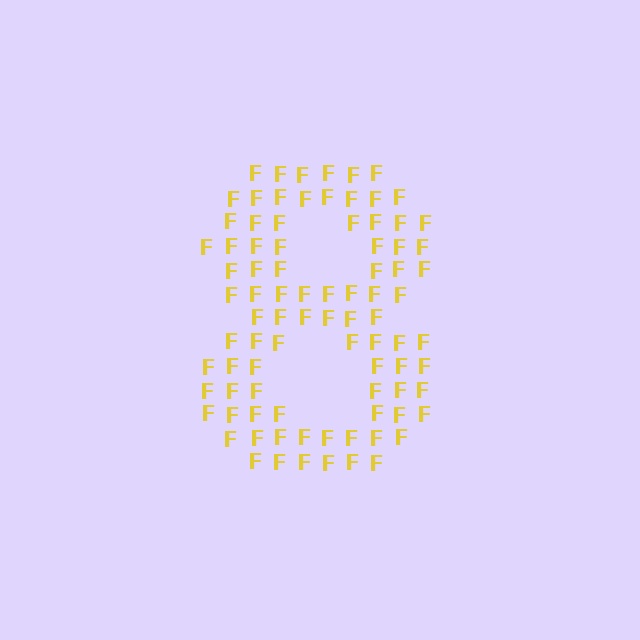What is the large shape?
The large shape is the digit 8.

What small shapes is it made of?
It is made of small letter F's.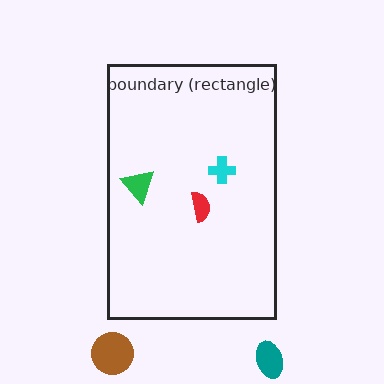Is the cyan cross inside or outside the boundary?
Inside.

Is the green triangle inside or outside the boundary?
Inside.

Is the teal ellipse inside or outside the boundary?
Outside.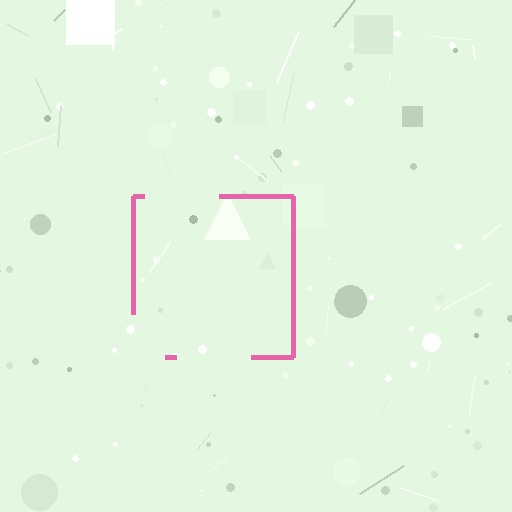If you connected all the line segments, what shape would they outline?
They would outline a square.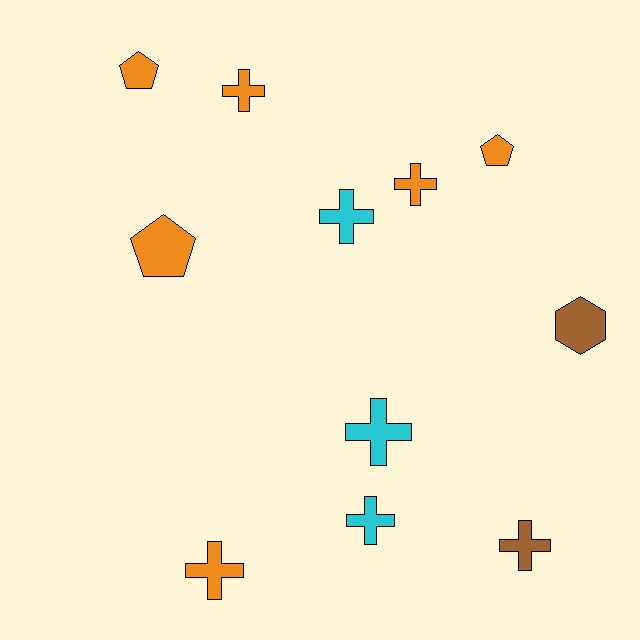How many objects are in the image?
There are 11 objects.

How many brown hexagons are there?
There is 1 brown hexagon.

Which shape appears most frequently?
Cross, with 7 objects.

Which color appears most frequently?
Orange, with 6 objects.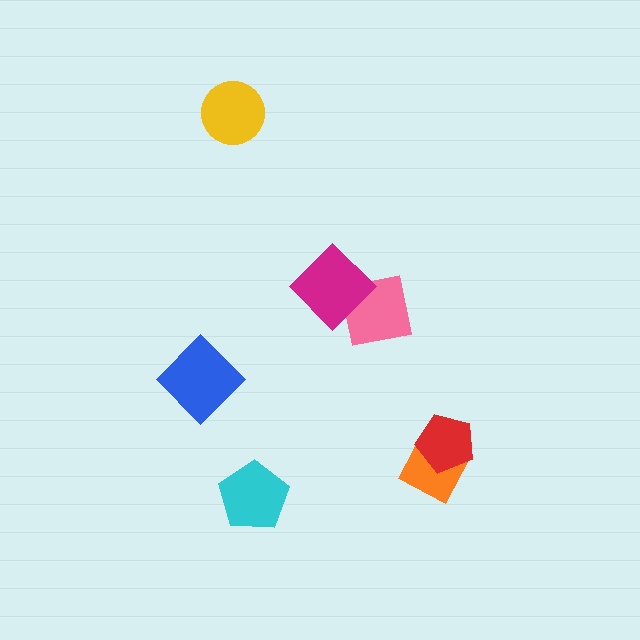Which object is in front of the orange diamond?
The red pentagon is in front of the orange diamond.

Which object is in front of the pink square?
The magenta diamond is in front of the pink square.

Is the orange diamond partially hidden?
Yes, it is partially covered by another shape.